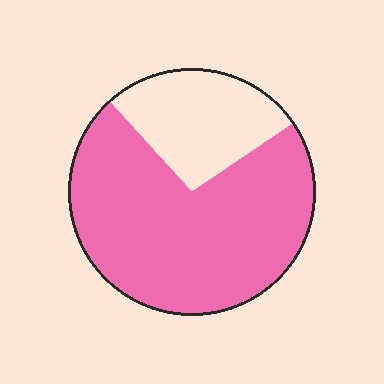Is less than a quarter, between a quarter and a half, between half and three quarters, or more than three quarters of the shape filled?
Between half and three quarters.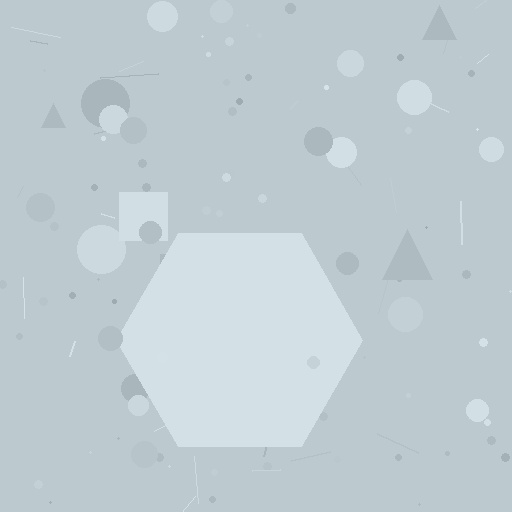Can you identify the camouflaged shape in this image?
The camouflaged shape is a hexagon.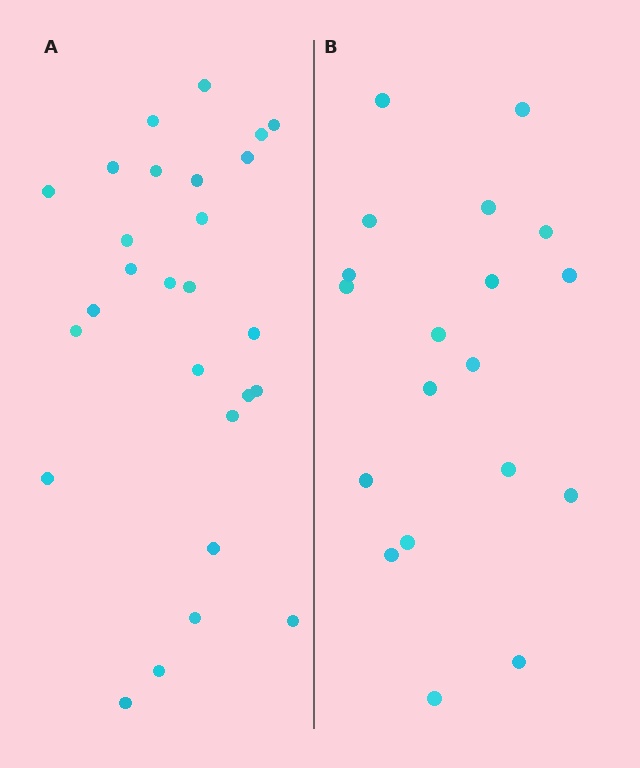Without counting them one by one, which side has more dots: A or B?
Region A (the left region) has more dots.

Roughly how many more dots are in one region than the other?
Region A has roughly 8 or so more dots than region B.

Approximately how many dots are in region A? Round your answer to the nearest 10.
About 30 dots. (The exact count is 27, which rounds to 30.)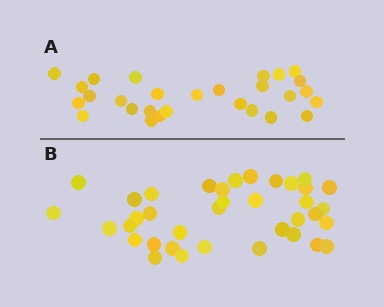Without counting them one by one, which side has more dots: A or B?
Region B (the bottom region) has more dots.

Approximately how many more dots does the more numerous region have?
Region B has roughly 8 or so more dots than region A.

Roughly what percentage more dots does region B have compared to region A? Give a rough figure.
About 30% more.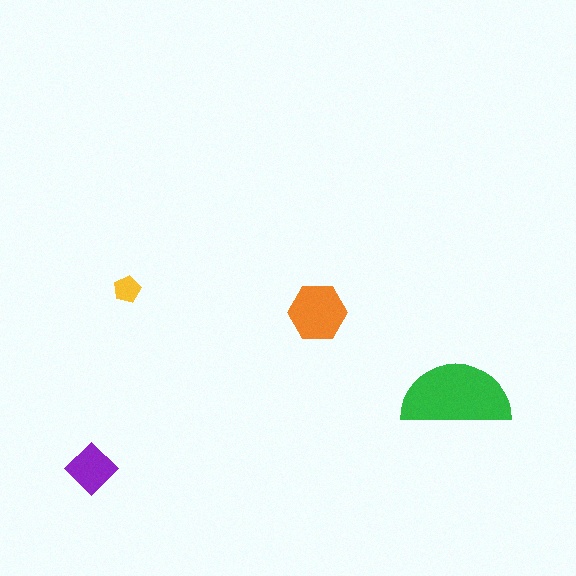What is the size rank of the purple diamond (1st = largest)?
3rd.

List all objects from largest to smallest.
The green semicircle, the orange hexagon, the purple diamond, the yellow pentagon.